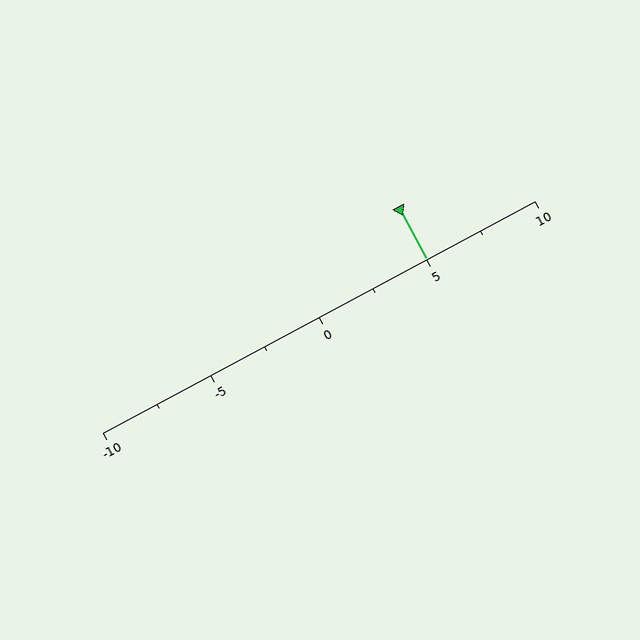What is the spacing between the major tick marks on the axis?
The major ticks are spaced 5 apart.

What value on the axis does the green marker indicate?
The marker indicates approximately 5.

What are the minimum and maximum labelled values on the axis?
The axis runs from -10 to 10.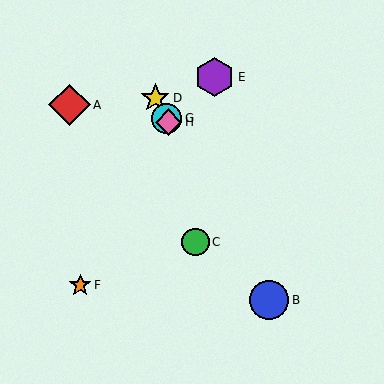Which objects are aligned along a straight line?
Objects B, D, G, H are aligned along a straight line.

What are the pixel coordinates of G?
Object G is at (167, 118).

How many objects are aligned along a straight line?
4 objects (B, D, G, H) are aligned along a straight line.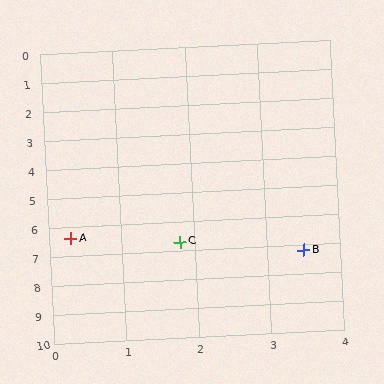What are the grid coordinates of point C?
Point C is at approximately (1.8, 6.7).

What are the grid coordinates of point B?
Point B is at approximately (3.5, 7.2).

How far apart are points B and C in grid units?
Points B and C are about 1.8 grid units apart.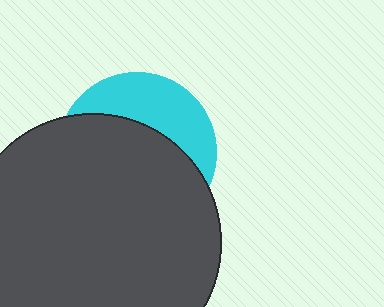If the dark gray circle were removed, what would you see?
You would see the complete cyan circle.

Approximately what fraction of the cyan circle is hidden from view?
Roughly 66% of the cyan circle is hidden behind the dark gray circle.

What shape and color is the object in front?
The object in front is a dark gray circle.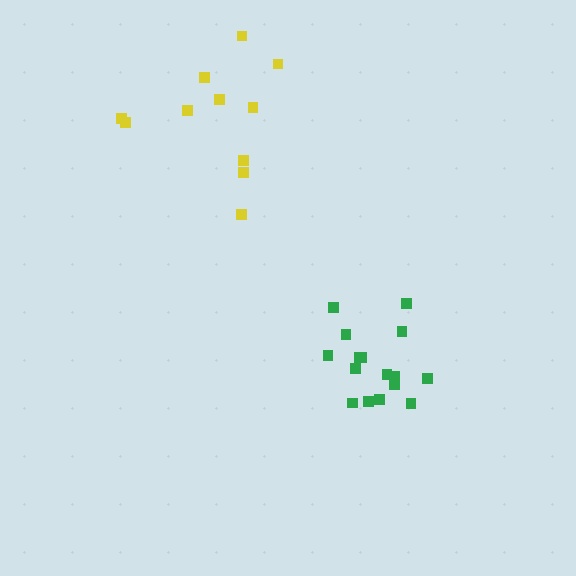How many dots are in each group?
Group 1: 16 dots, Group 2: 11 dots (27 total).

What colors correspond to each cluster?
The clusters are colored: green, yellow.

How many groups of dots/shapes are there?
There are 2 groups.